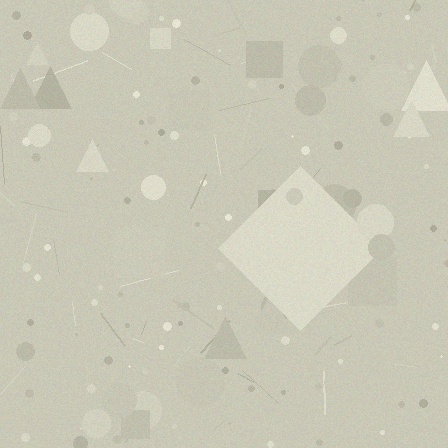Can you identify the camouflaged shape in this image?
The camouflaged shape is a diamond.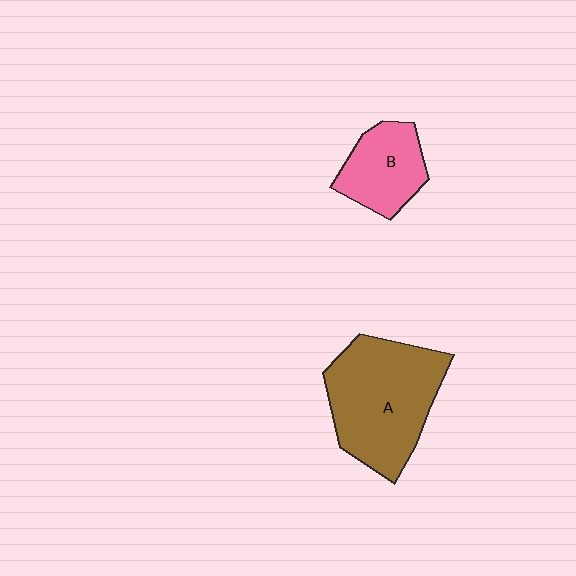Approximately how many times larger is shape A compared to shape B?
Approximately 1.9 times.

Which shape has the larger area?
Shape A (brown).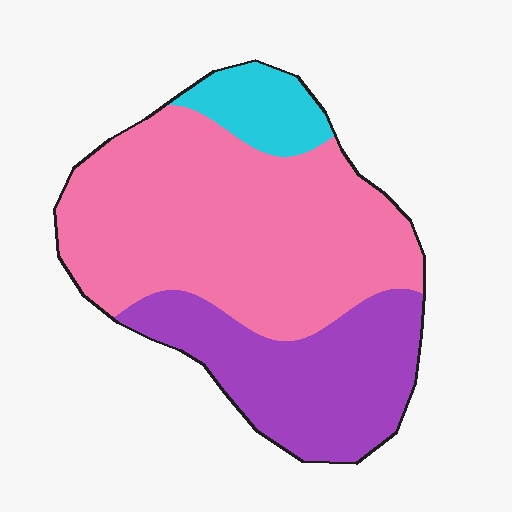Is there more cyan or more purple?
Purple.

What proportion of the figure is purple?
Purple takes up about one third (1/3) of the figure.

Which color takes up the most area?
Pink, at roughly 60%.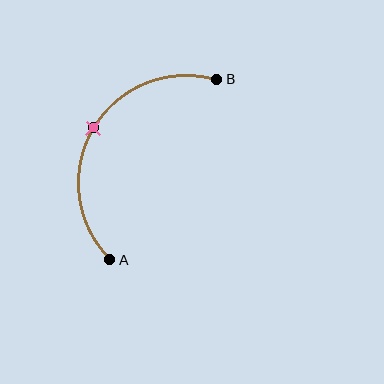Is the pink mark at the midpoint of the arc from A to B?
Yes. The pink mark lies on the arc at equal arc-length from both A and B — it is the arc midpoint.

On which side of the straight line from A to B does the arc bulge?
The arc bulges to the left of the straight line connecting A and B.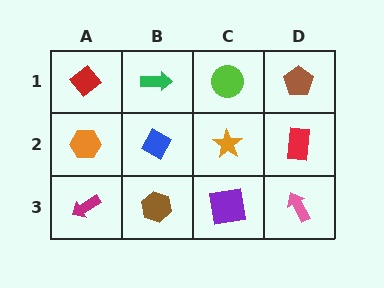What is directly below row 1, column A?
An orange hexagon.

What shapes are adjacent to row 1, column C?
An orange star (row 2, column C), a green arrow (row 1, column B), a brown pentagon (row 1, column D).